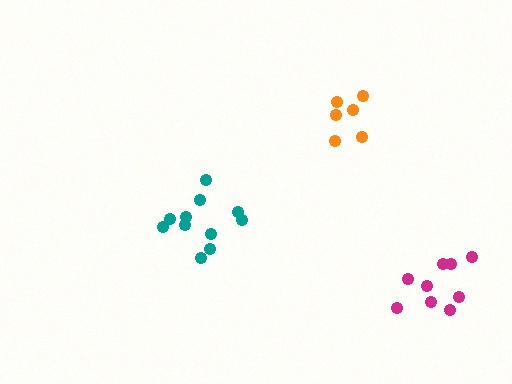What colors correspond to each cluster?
The clusters are colored: orange, teal, magenta.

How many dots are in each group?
Group 1: 6 dots, Group 2: 11 dots, Group 3: 9 dots (26 total).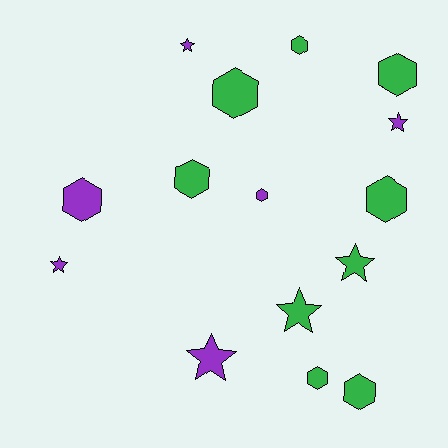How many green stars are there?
There are 2 green stars.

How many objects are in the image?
There are 15 objects.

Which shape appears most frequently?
Hexagon, with 9 objects.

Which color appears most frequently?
Green, with 9 objects.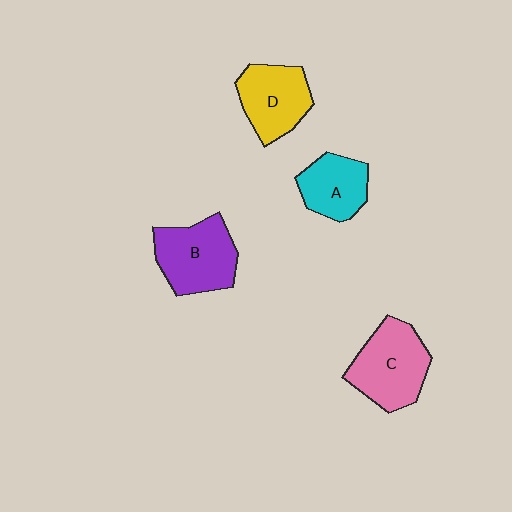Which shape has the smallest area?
Shape A (cyan).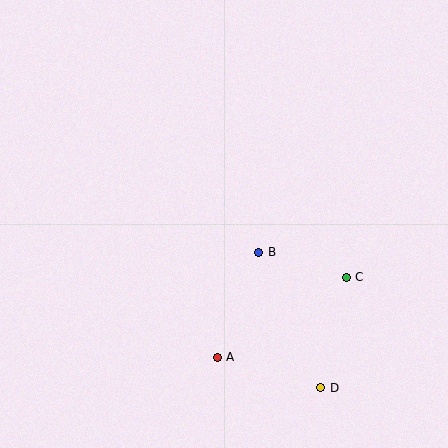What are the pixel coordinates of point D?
Point D is at (321, 388).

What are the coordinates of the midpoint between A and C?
The midpoint between A and C is at (282, 317).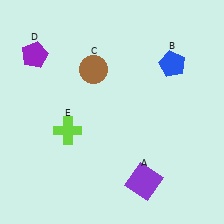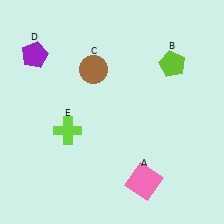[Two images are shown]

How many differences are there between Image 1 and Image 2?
There are 2 differences between the two images.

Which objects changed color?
A changed from purple to pink. B changed from blue to lime.